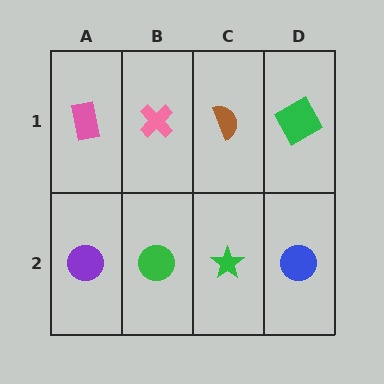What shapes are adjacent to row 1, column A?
A purple circle (row 2, column A), a pink cross (row 1, column B).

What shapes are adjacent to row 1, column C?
A green star (row 2, column C), a pink cross (row 1, column B), a green square (row 1, column D).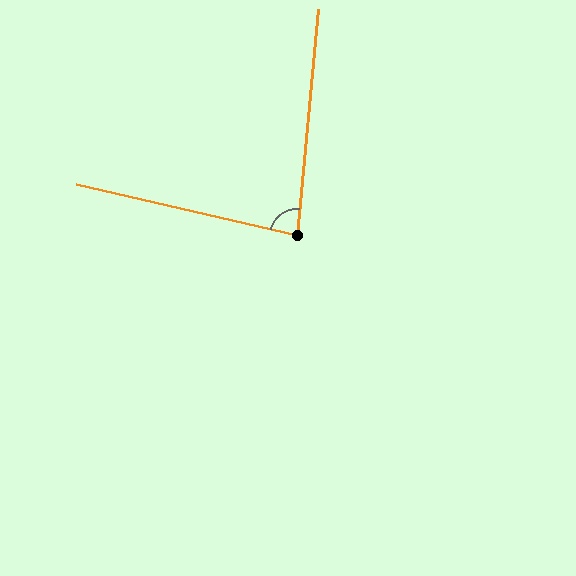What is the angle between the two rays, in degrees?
Approximately 82 degrees.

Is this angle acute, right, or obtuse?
It is acute.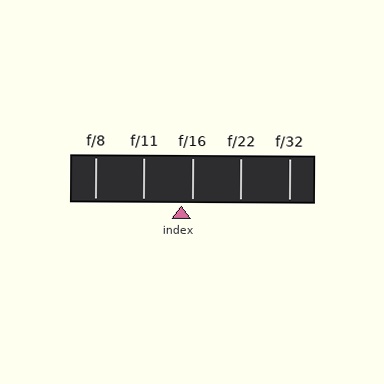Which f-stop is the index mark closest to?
The index mark is closest to f/16.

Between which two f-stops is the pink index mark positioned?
The index mark is between f/11 and f/16.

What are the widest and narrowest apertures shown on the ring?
The widest aperture shown is f/8 and the narrowest is f/32.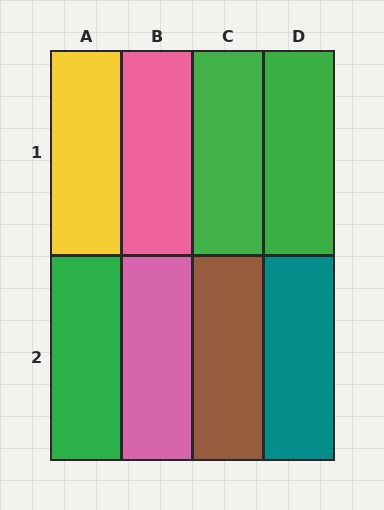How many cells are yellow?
1 cell is yellow.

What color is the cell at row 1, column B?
Pink.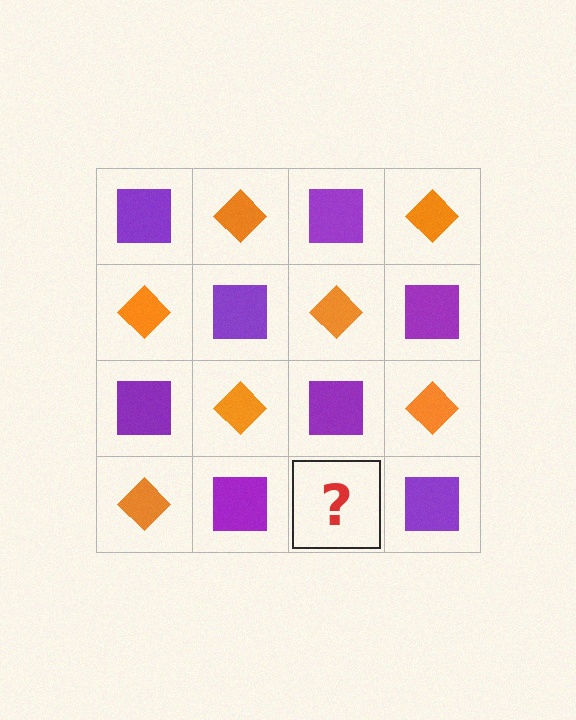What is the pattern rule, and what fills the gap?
The rule is that it alternates purple square and orange diamond in a checkerboard pattern. The gap should be filled with an orange diamond.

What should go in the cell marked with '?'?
The missing cell should contain an orange diamond.